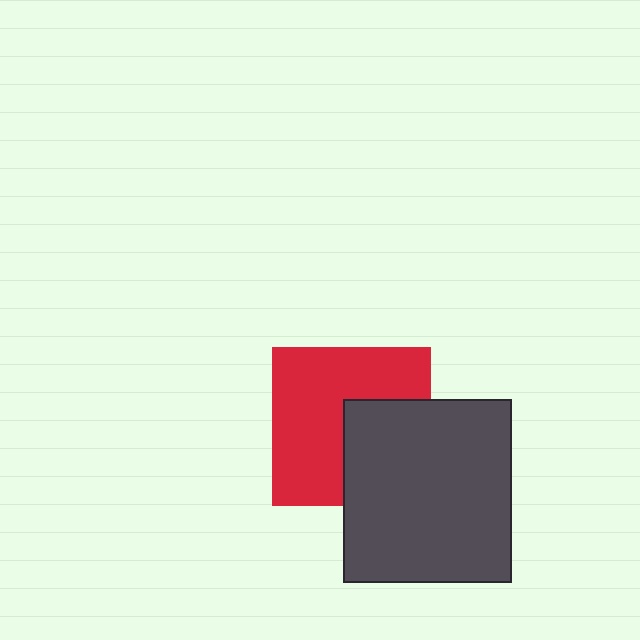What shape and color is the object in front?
The object in front is a dark gray rectangle.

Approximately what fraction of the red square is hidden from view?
Roughly 37% of the red square is hidden behind the dark gray rectangle.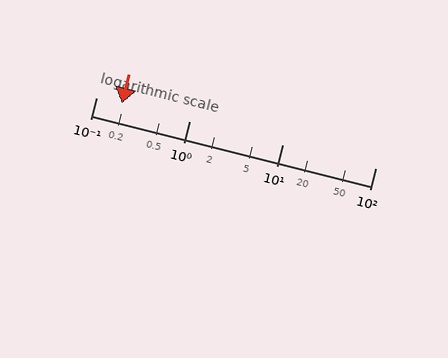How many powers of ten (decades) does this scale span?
The scale spans 3 decades, from 0.1 to 100.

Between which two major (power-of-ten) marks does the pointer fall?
The pointer is between 0.1 and 1.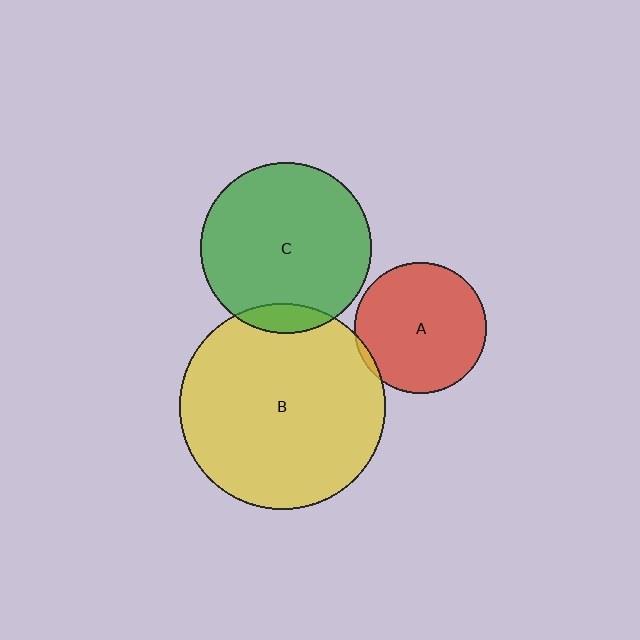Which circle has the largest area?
Circle B (yellow).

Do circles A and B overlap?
Yes.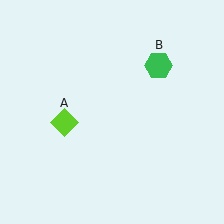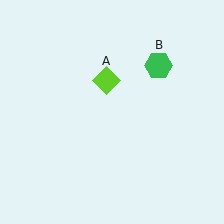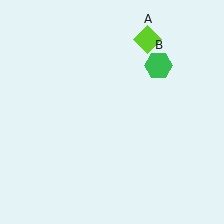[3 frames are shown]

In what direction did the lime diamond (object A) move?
The lime diamond (object A) moved up and to the right.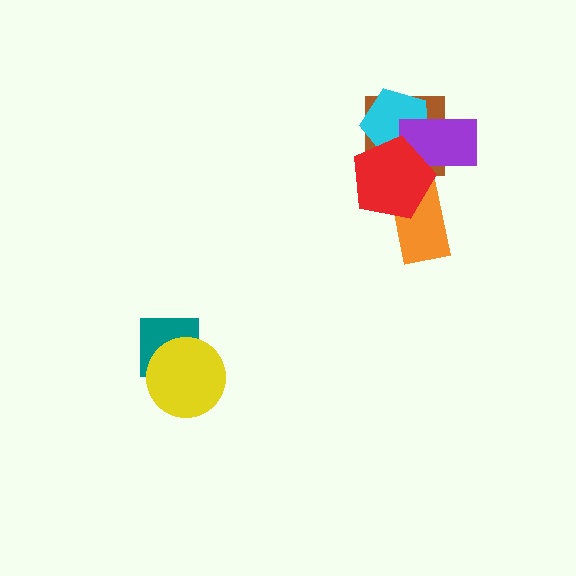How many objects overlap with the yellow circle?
1 object overlaps with the yellow circle.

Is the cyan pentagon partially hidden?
Yes, it is partially covered by another shape.